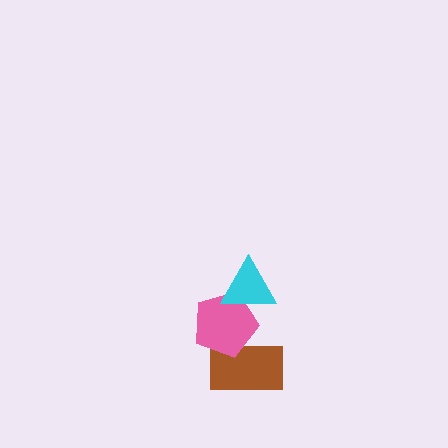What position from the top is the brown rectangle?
The brown rectangle is 3rd from the top.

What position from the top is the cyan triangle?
The cyan triangle is 1st from the top.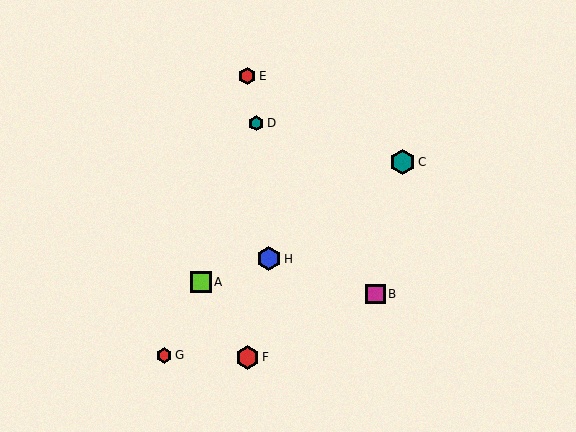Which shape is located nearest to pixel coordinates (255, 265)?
The blue hexagon (labeled H) at (269, 259) is nearest to that location.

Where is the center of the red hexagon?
The center of the red hexagon is at (247, 357).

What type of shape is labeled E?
Shape E is a red hexagon.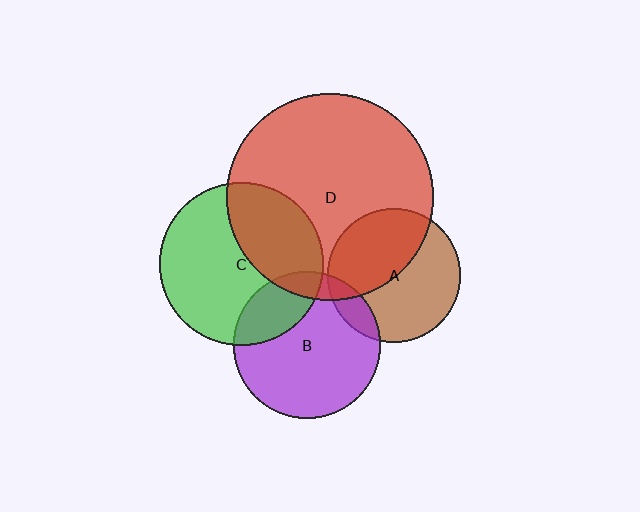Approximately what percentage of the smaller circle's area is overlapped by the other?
Approximately 10%.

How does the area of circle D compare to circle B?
Approximately 2.0 times.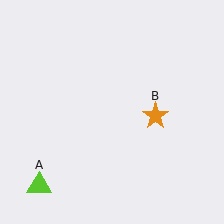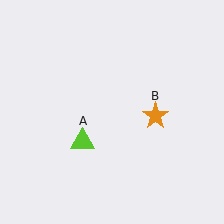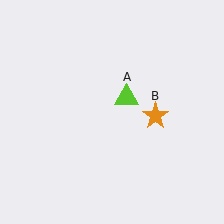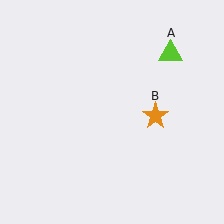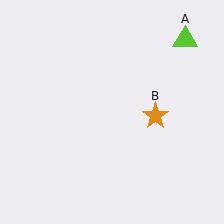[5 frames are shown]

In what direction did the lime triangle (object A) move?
The lime triangle (object A) moved up and to the right.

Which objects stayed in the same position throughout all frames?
Orange star (object B) remained stationary.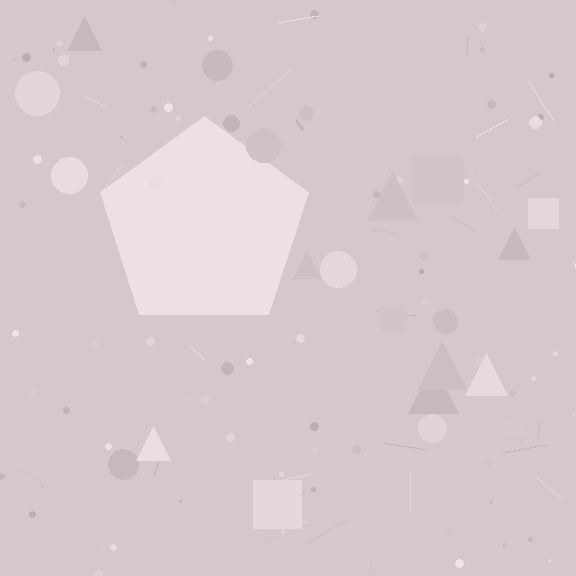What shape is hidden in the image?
A pentagon is hidden in the image.